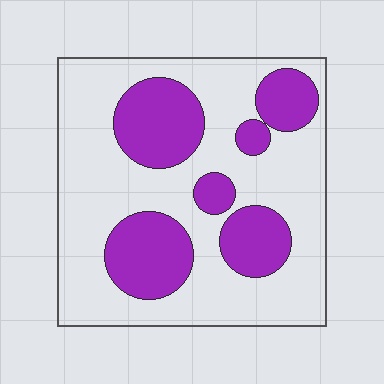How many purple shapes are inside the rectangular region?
6.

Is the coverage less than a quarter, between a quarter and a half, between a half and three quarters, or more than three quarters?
Between a quarter and a half.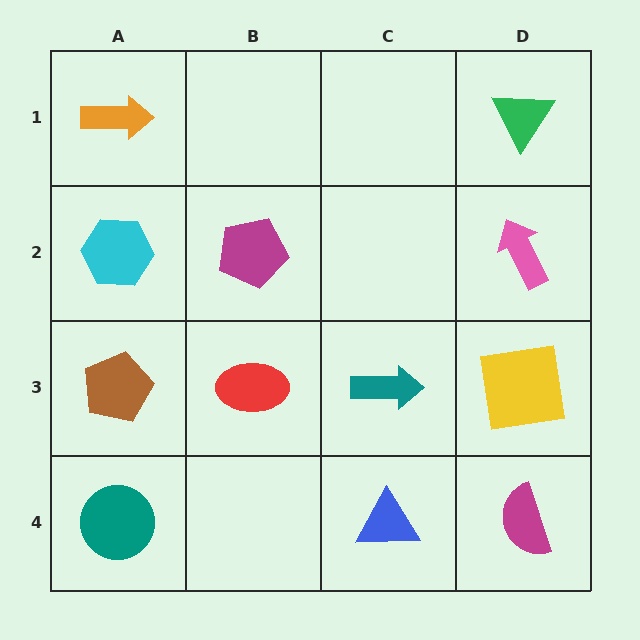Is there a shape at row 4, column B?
No, that cell is empty.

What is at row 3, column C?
A teal arrow.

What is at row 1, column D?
A green triangle.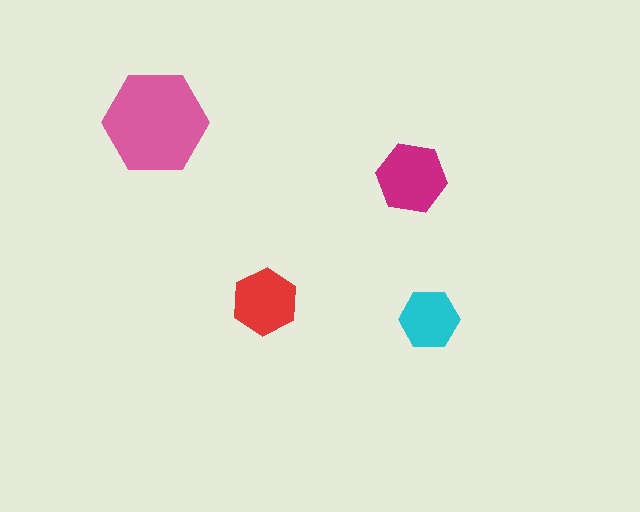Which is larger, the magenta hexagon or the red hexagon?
The magenta one.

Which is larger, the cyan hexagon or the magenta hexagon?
The magenta one.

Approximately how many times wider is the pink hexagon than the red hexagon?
About 1.5 times wider.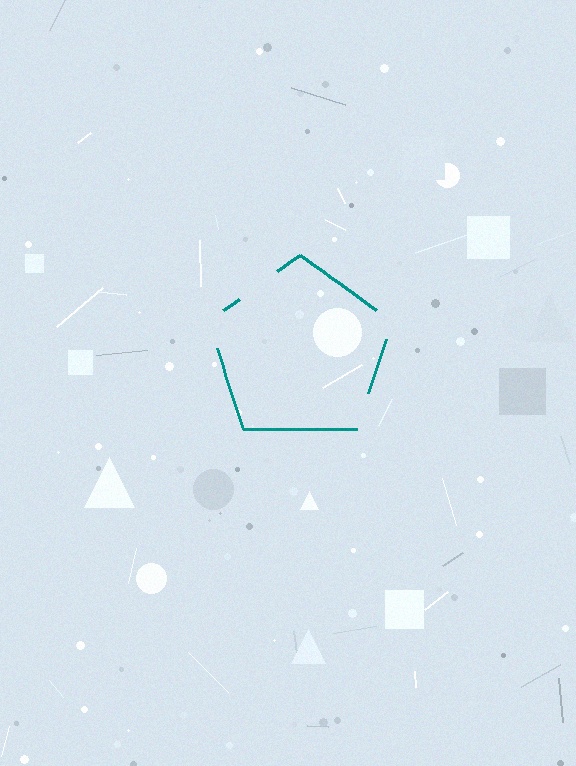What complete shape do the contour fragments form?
The contour fragments form a pentagon.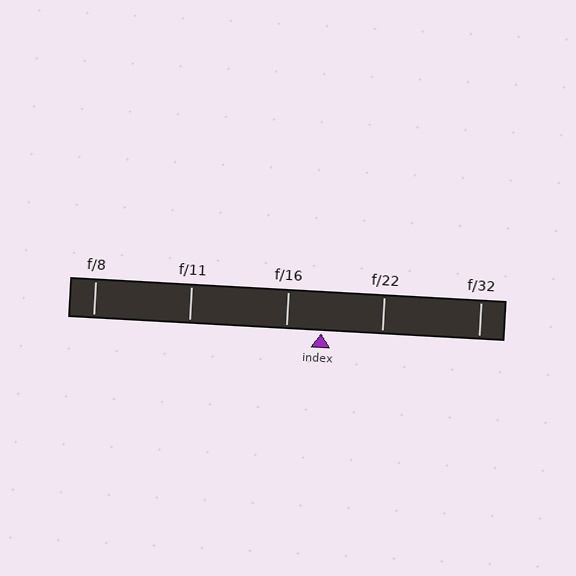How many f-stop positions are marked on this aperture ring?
There are 5 f-stop positions marked.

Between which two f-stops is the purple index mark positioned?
The index mark is between f/16 and f/22.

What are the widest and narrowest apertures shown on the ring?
The widest aperture shown is f/8 and the narrowest is f/32.